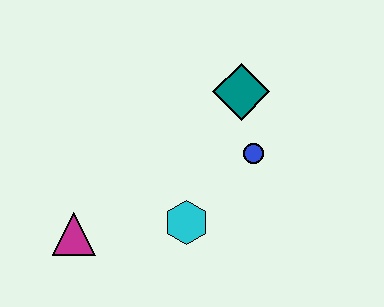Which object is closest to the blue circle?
The teal diamond is closest to the blue circle.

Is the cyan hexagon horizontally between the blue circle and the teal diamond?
No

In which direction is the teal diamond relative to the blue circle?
The teal diamond is above the blue circle.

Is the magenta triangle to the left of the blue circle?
Yes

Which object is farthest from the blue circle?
The magenta triangle is farthest from the blue circle.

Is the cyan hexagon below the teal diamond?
Yes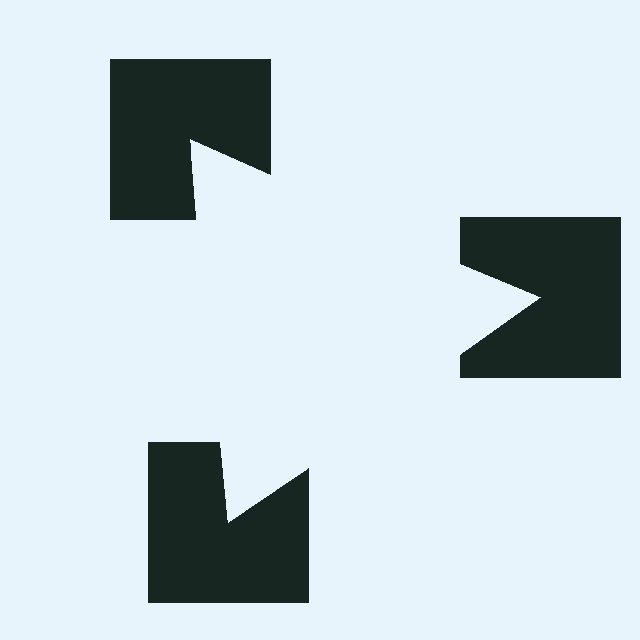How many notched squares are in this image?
There are 3 — one at each vertex of the illusory triangle.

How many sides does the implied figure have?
3 sides.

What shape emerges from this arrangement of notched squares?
An illusory triangle — its edges are inferred from the aligned wedge cuts in the notched squares, not physically drawn.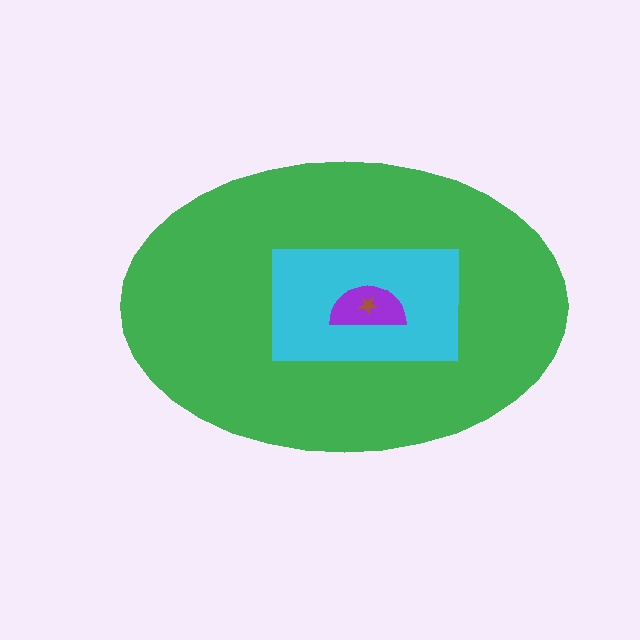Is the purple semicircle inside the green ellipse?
Yes.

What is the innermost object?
The brown star.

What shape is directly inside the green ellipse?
The cyan rectangle.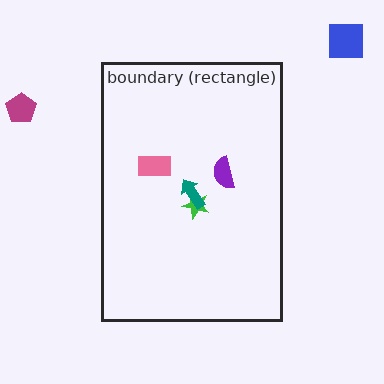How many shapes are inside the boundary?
4 inside, 2 outside.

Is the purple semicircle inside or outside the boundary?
Inside.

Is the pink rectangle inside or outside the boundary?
Inside.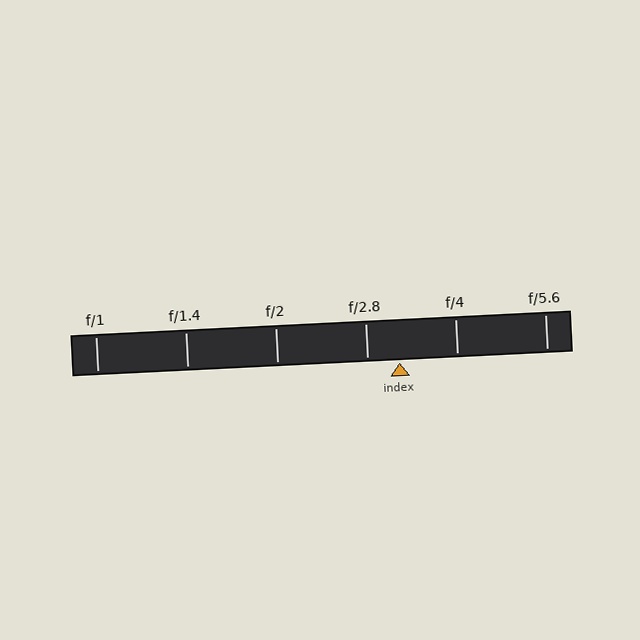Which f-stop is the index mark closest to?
The index mark is closest to f/2.8.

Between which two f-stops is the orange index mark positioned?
The index mark is between f/2.8 and f/4.